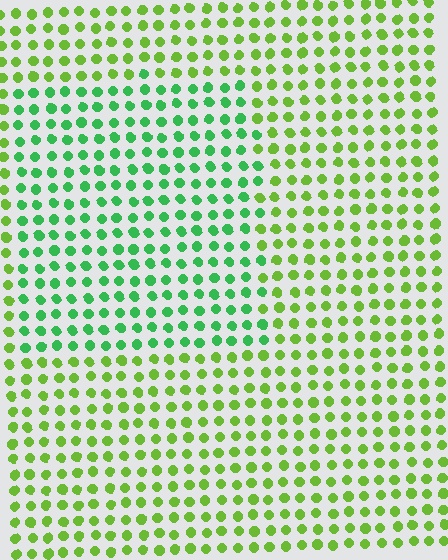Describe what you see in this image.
The image is filled with small lime elements in a uniform arrangement. A rectangle-shaped region is visible where the elements are tinted to a slightly different hue, forming a subtle color boundary.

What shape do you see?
I see a rectangle.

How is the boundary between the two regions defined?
The boundary is defined purely by a slight shift in hue (about 38 degrees). Spacing, size, and orientation are identical on both sides.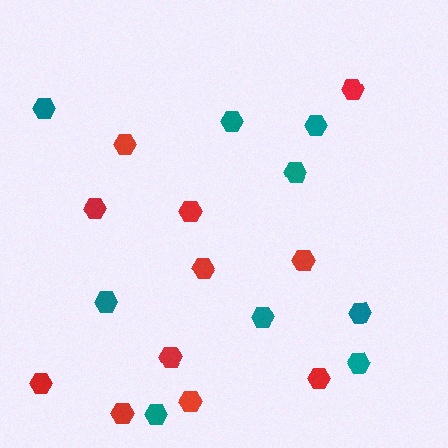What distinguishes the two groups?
There are 2 groups: one group of teal hexagons (9) and one group of red hexagons (11).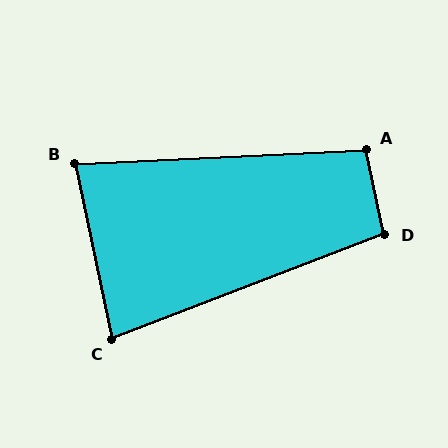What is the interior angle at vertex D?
Approximately 99 degrees (obtuse).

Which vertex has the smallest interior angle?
C, at approximately 81 degrees.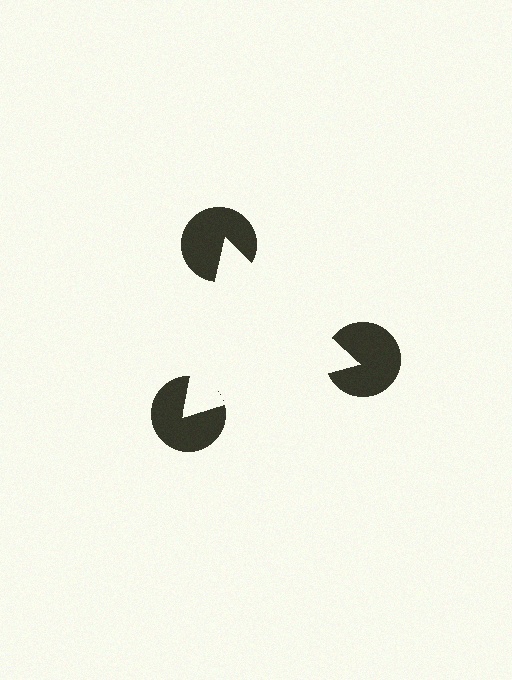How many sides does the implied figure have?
3 sides.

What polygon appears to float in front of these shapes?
An illusory triangle — its edges are inferred from the aligned wedge cuts in the pac-man discs, not physically drawn.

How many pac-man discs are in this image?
There are 3 — one at each vertex of the illusory triangle.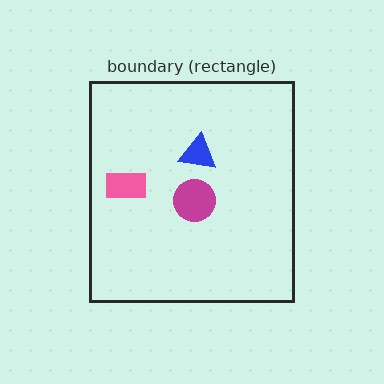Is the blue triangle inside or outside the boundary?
Inside.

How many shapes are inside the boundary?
3 inside, 0 outside.